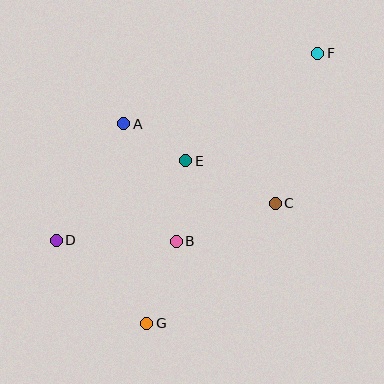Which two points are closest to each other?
Points A and E are closest to each other.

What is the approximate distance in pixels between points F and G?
The distance between F and G is approximately 320 pixels.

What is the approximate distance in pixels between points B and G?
The distance between B and G is approximately 87 pixels.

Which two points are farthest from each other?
Points D and F are farthest from each other.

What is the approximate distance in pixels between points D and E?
The distance between D and E is approximately 152 pixels.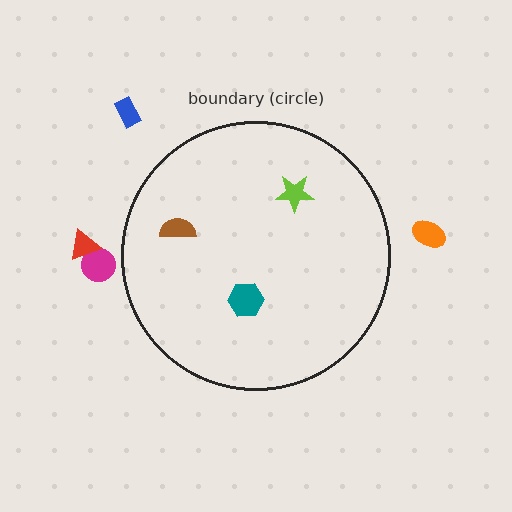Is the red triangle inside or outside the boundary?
Outside.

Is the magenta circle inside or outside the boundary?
Outside.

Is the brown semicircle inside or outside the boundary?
Inside.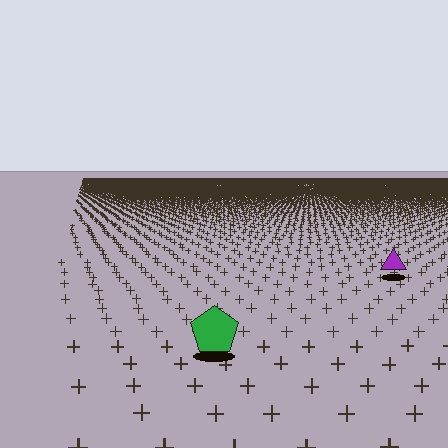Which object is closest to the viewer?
The green pentagon is closest. The texture marks near it are larger and more spread out.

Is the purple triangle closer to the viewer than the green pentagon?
No. The green pentagon is closer — you can tell from the texture gradient: the ground texture is coarser near it.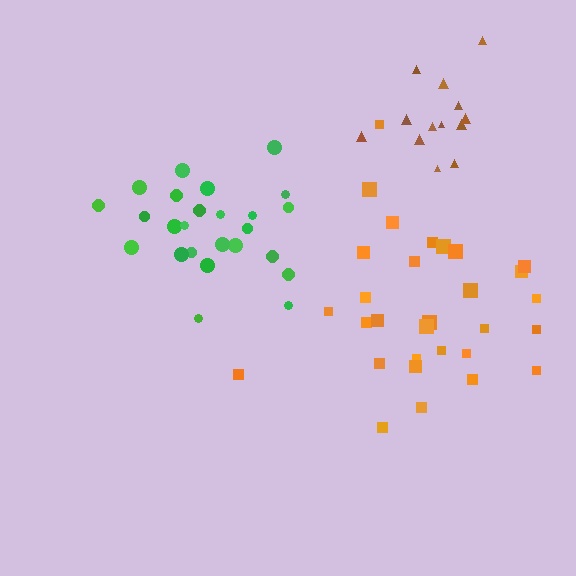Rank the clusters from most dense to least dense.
green, orange, brown.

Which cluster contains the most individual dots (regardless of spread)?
Orange (30).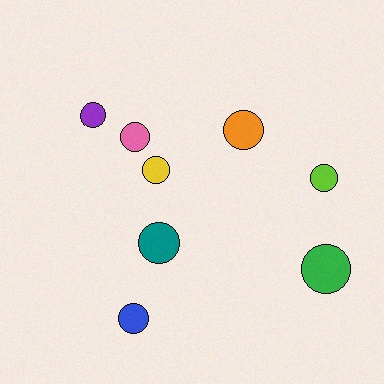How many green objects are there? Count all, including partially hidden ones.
There is 1 green object.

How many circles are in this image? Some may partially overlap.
There are 8 circles.